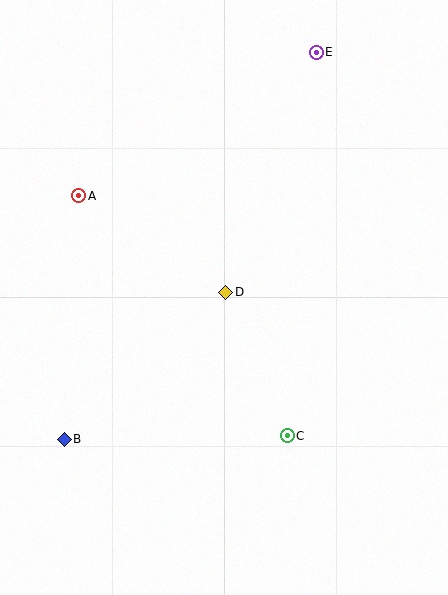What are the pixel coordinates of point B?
Point B is at (64, 439).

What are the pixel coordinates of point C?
Point C is at (287, 436).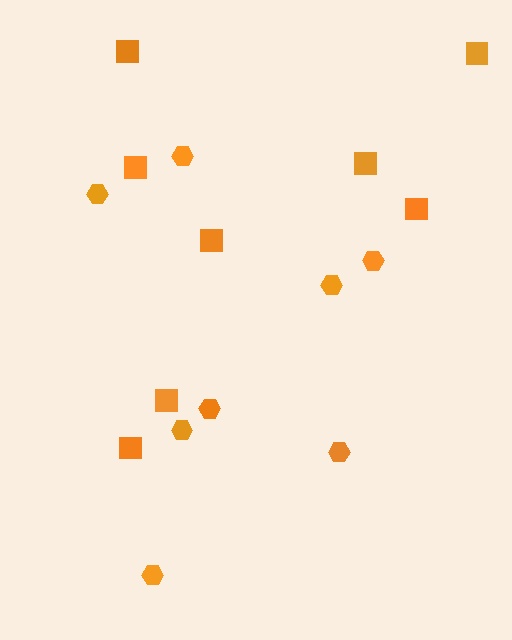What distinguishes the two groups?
There are 2 groups: one group of squares (8) and one group of hexagons (8).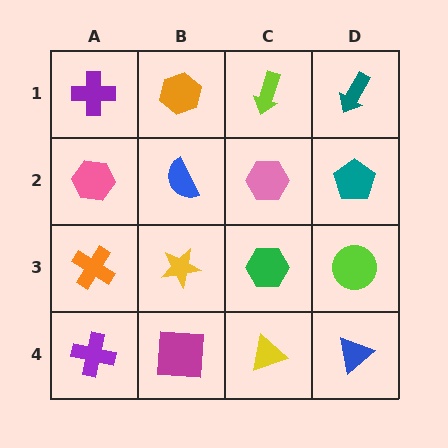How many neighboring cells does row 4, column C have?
3.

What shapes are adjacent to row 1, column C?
A pink hexagon (row 2, column C), an orange hexagon (row 1, column B), a teal arrow (row 1, column D).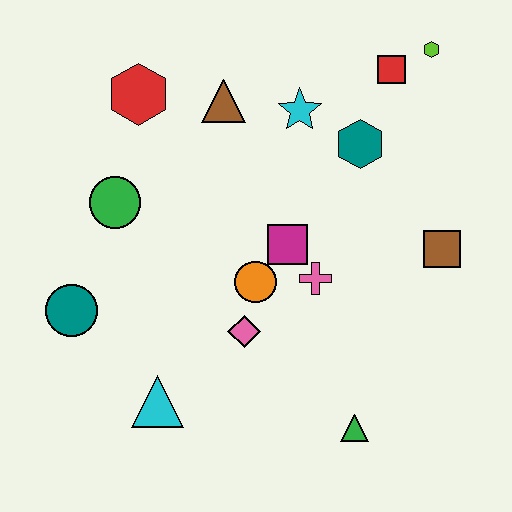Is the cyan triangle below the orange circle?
Yes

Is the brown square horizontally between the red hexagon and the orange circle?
No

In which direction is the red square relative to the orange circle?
The red square is above the orange circle.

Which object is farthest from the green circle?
The lime hexagon is farthest from the green circle.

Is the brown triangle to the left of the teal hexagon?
Yes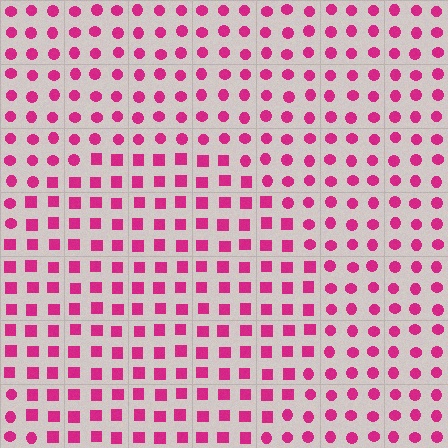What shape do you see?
I see a circle.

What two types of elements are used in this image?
The image uses squares inside the circle region and circles outside it.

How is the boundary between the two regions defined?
The boundary is defined by a change in element shape: squares inside vs. circles outside. All elements share the same color and spacing.